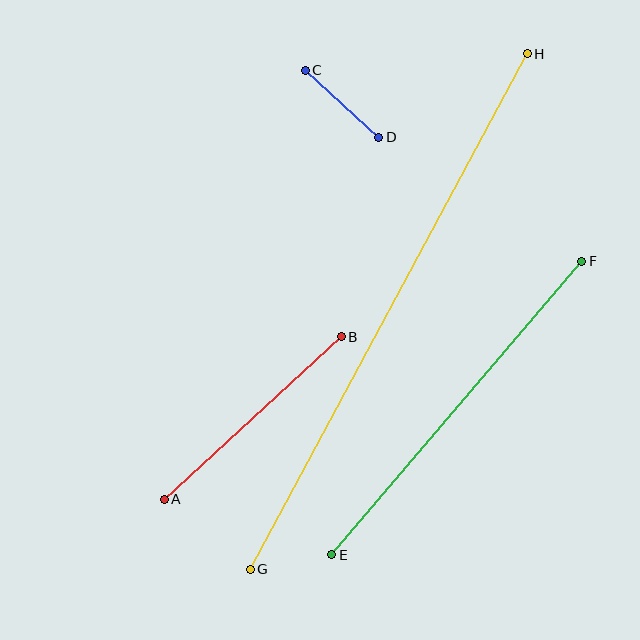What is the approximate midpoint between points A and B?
The midpoint is at approximately (253, 418) pixels.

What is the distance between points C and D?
The distance is approximately 100 pixels.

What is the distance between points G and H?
The distance is approximately 585 pixels.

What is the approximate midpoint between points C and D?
The midpoint is at approximately (342, 104) pixels.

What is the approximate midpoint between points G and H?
The midpoint is at approximately (389, 312) pixels.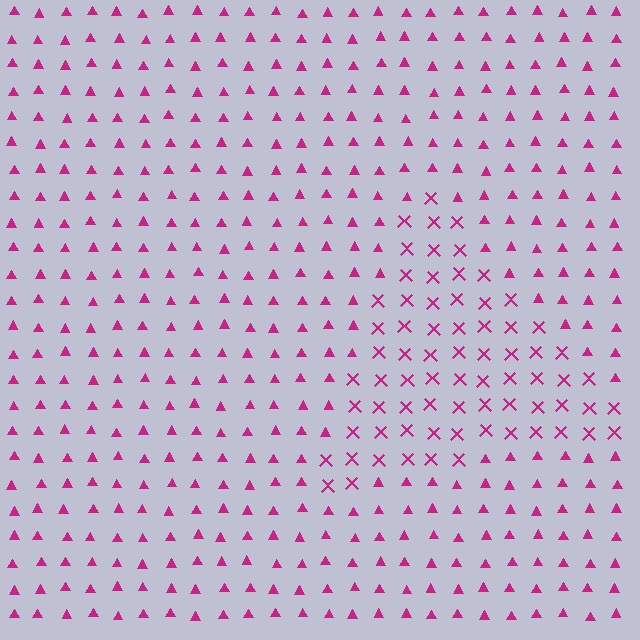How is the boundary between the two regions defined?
The boundary is defined by a change in element shape: X marks inside vs. triangles outside. All elements share the same color and spacing.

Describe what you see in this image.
The image is filled with small magenta elements arranged in a uniform grid. A triangle-shaped region contains X marks, while the surrounding area contains triangles. The boundary is defined purely by the change in element shape.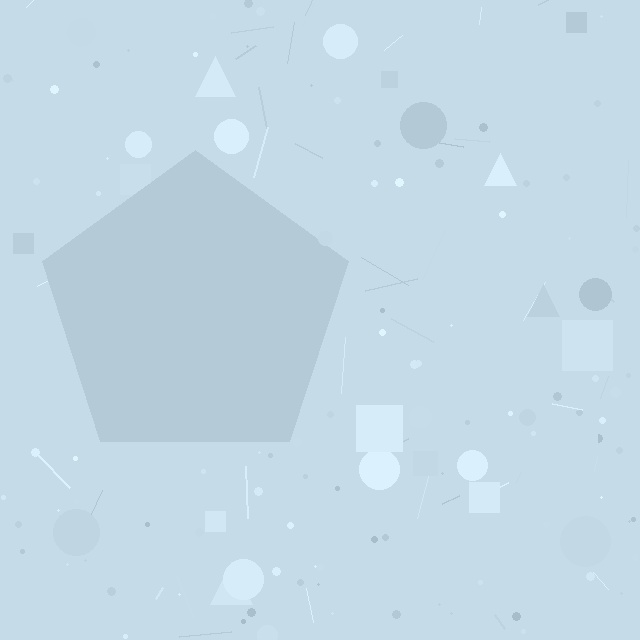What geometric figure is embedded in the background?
A pentagon is embedded in the background.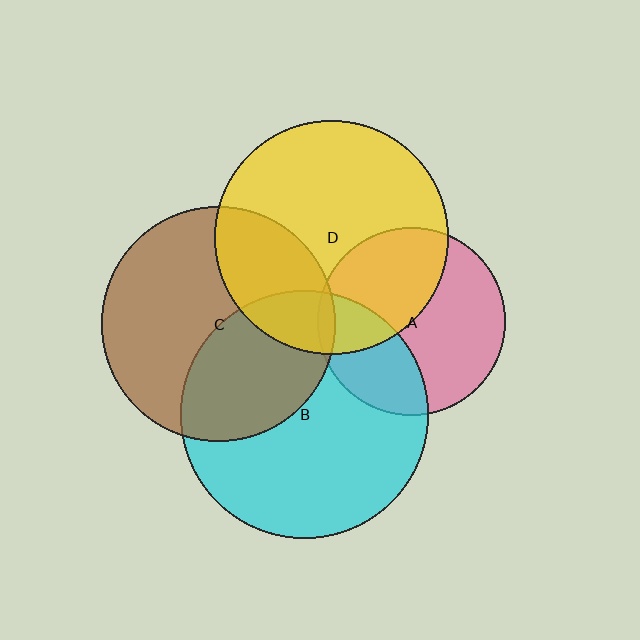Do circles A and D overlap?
Yes.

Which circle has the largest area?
Circle B (cyan).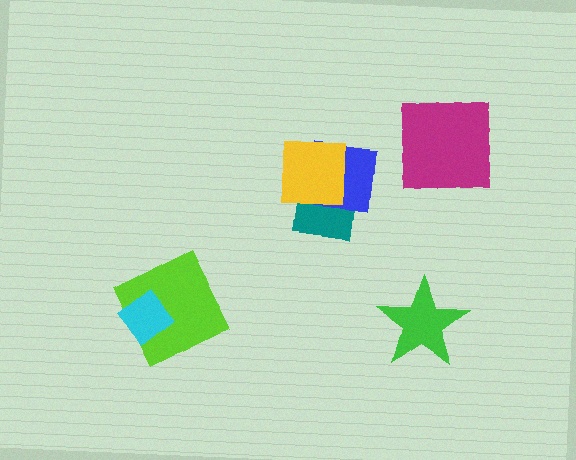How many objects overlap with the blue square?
2 objects overlap with the blue square.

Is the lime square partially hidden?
Yes, it is partially covered by another shape.